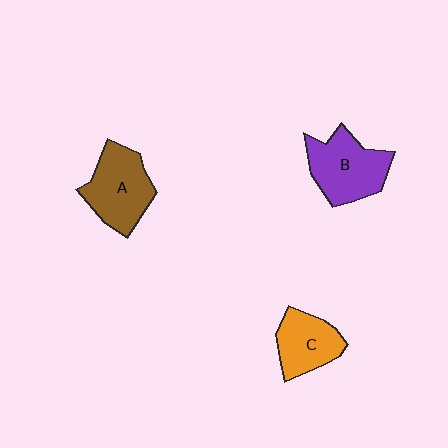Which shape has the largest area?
Shape B (purple).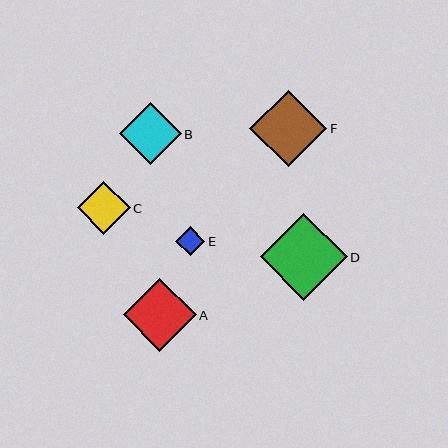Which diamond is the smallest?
Diamond E is the smallest with a size of approximately 29 pixels.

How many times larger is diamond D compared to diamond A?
Diamond D is approximately 1.2 times the size of diamond A.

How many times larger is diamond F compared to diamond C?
Diamond F is approximately 1.5 times the size of diamond C.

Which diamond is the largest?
Diamond D is the largest with a size of approximately 87 pixels.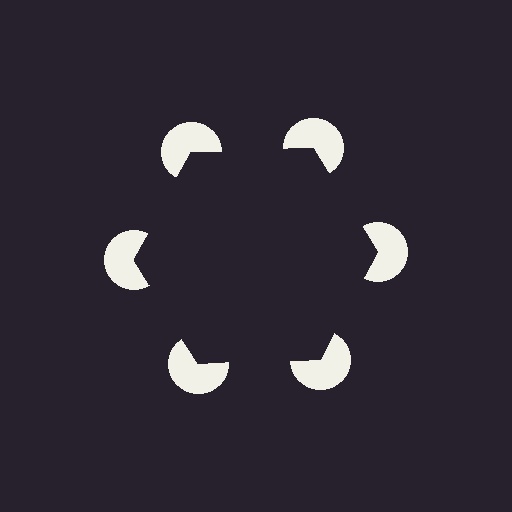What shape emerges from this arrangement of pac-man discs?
An illusory hexagon — its edges are inferred from the aligned wedge cuts in the pac-man discs, not physically drawn.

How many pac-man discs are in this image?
There are 6 — one at each vertex of the illusory hexagon.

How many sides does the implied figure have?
6 sides.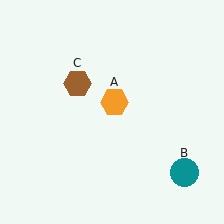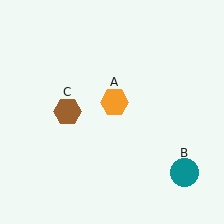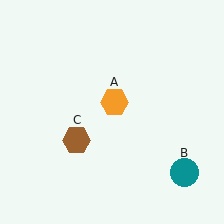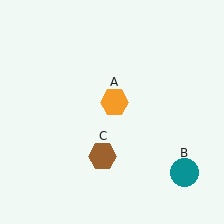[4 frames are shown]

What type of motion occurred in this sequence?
The brown hexagon (object C) rotated counterclockwise around the center of the scene.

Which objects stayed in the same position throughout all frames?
Orange hexagon (object A) and teal circle (object B) remained stationary.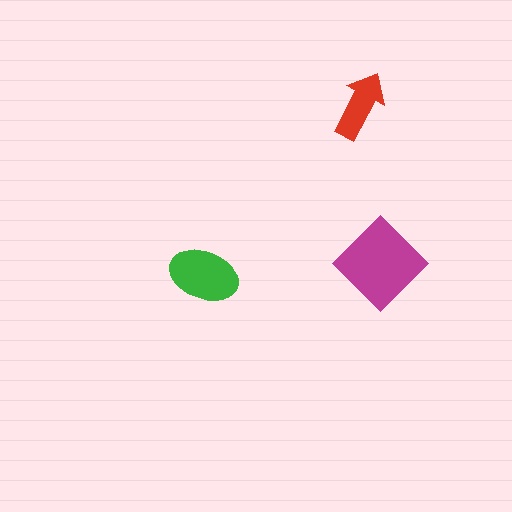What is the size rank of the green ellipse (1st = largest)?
2nd.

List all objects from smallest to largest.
The red arrow, the green ellipse, the magenta diamond.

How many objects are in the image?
There are 3 objects in the image.